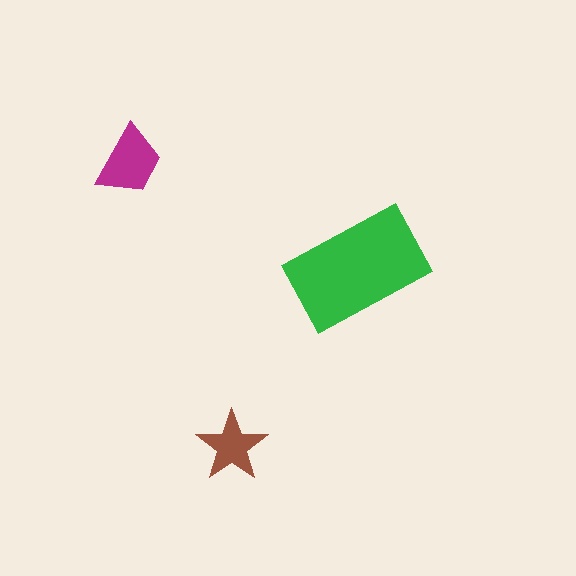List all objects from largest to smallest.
The green rectangle, the magenta trapezoid, the brown star.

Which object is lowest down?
The brown star is bottommost.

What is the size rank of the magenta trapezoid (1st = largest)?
2nd.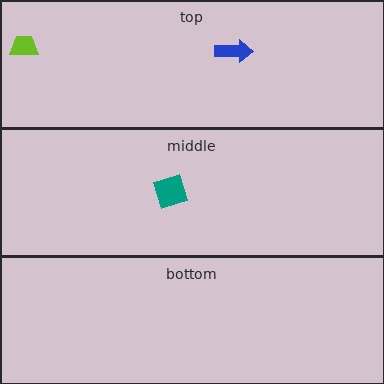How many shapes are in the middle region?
1.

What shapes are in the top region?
The lime trapezoid, the blue arrow.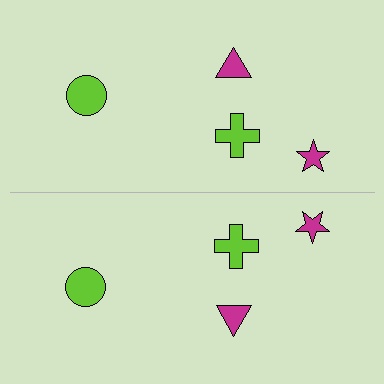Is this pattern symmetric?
Yes, this pattern has bilateral (reflection) symmetry.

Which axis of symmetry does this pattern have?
The pattern has a horizontal axis of symmetry running through the center of the image.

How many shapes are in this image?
There are 8 shapes in this image.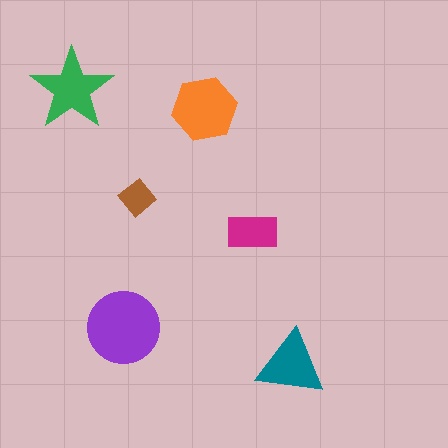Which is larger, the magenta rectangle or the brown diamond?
The magenta rectangle.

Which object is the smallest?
The brown diamond.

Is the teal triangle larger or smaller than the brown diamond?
Larger.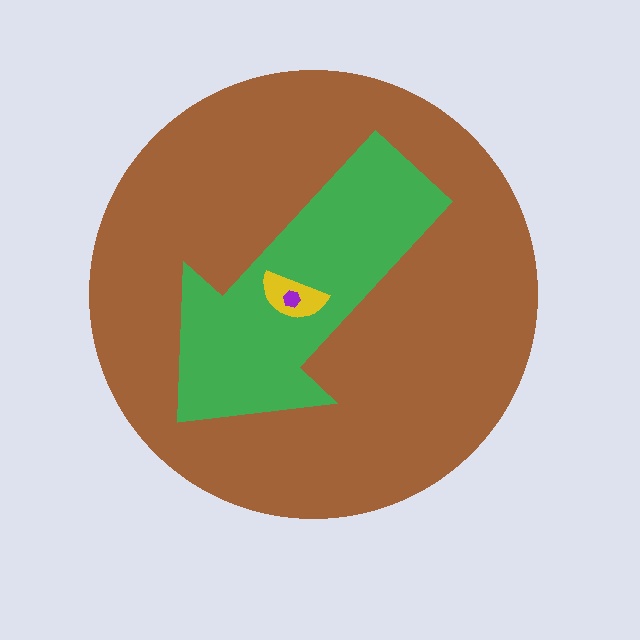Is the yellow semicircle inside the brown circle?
Yes.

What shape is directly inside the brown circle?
The green arrow.